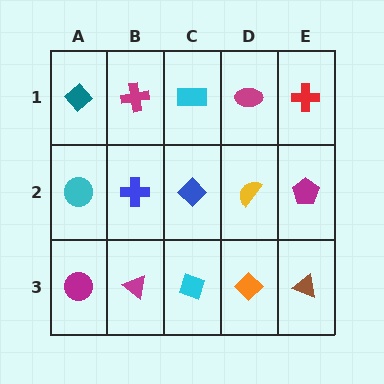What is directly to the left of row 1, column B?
A teal diamond.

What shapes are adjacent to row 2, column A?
A teal diamond (row 1, column A), a magenta circle (row 3, column A), a blue cross (row 2, column B).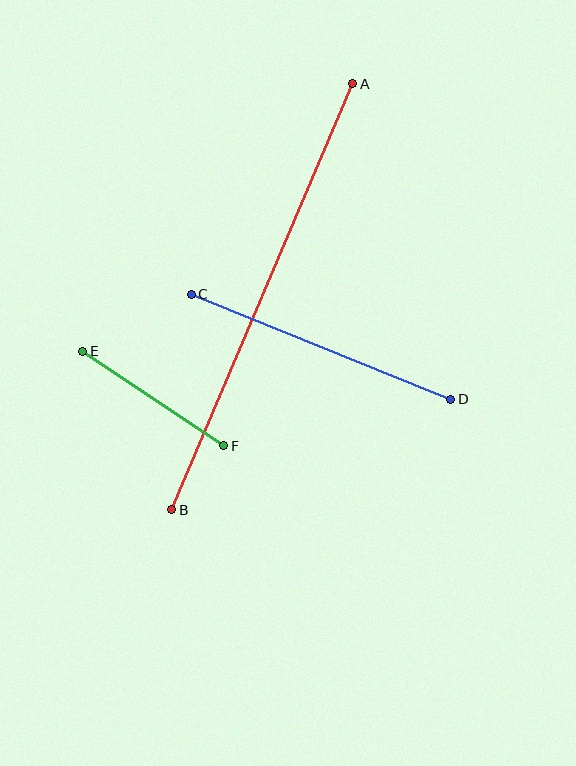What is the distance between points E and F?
The distance is approximately 170 pixels.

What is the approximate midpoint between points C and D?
The midpoint is at approximately (321, 347) pixels.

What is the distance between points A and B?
The distance is approximately 463 pixels.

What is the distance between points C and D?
The distance is approximately 280 pixels.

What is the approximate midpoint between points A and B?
The midpoint is at approximately (262, 297) pixels.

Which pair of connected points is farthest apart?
Points A and B are farthest apart.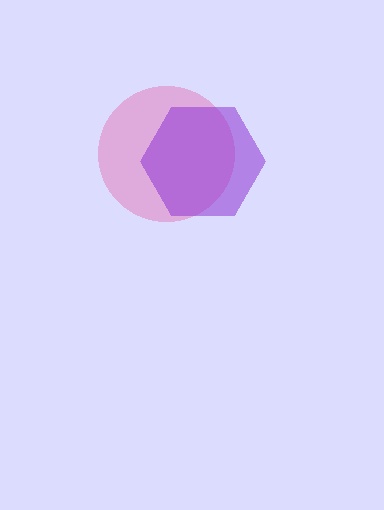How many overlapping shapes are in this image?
There are 2 overlapping shapes in the image.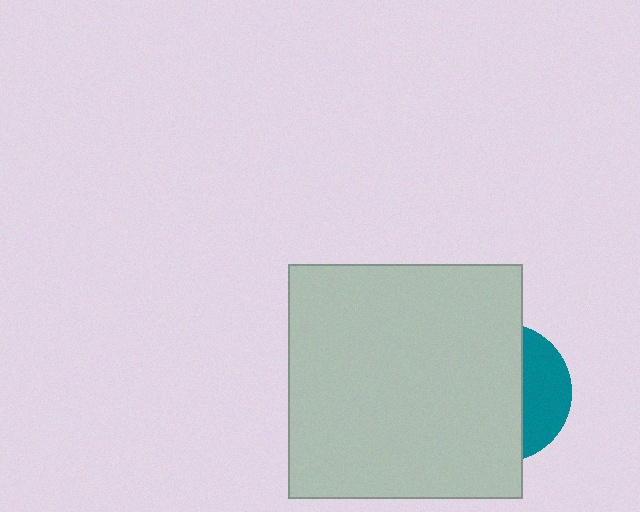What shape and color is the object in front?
The object in front is a light gray square.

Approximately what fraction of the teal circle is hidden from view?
Roughly 69% of the teal circle is hidden behind the light gray square.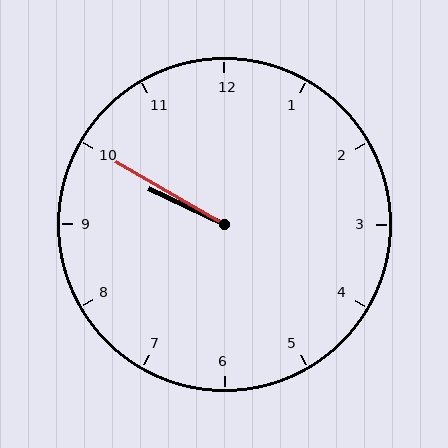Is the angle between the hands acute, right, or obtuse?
It is acute.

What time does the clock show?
9:50.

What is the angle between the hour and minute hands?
Approximately 5 degrees.